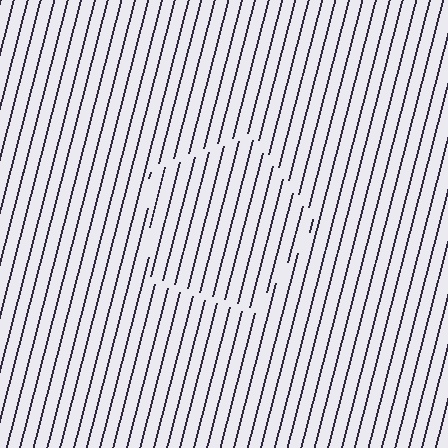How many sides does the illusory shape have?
5 sides — the line-ends trace a pentagon.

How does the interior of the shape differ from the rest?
The interior of the shape contains the same grating, shifted by half a period — the contour is defined by the phase discontinuity where line-ends from the inner and outer gratings abut.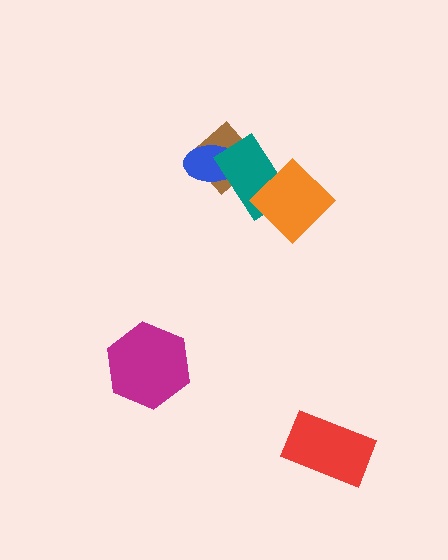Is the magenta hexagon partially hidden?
No, no other shape covers it.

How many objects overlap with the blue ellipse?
2 objects overlap with the blue ellipse.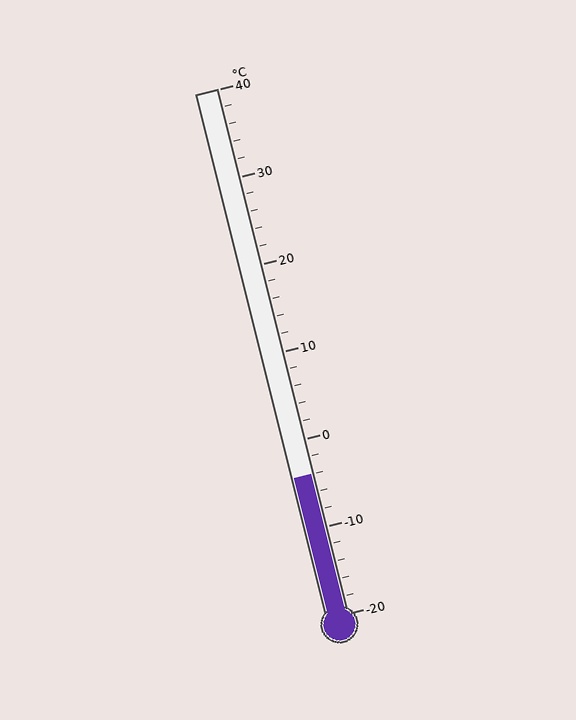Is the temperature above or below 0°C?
The temperature is below 0°C.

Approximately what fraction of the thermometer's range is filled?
The thermometer is filled to approximately 25% of its range.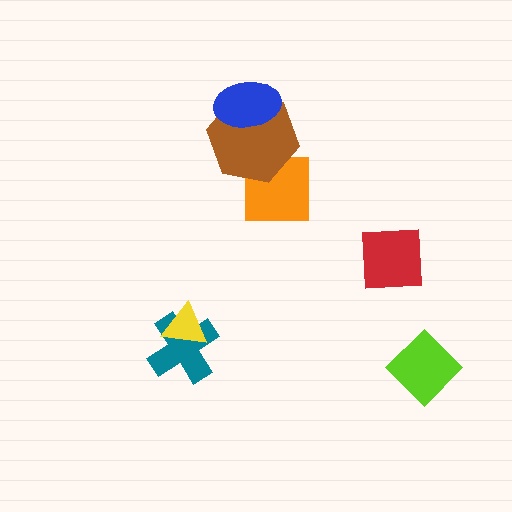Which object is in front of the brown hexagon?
The blue ellipse is in front of the brown hexagon.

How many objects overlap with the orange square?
1 object overlaps with the orange square.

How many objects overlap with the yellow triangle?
1 object overlaps with the yellow triangle.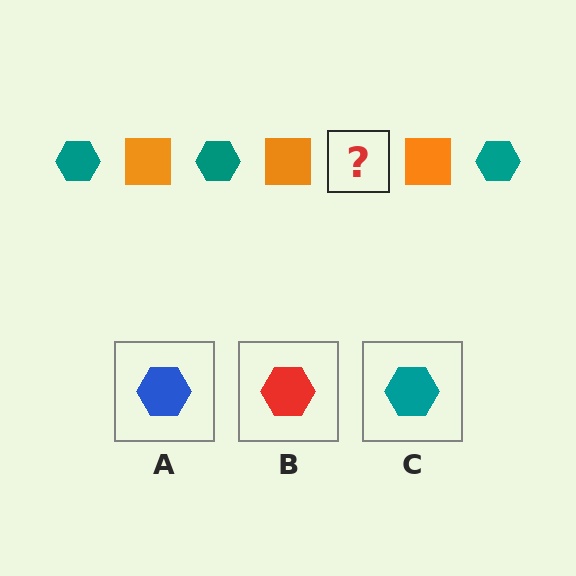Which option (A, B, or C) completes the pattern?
C.